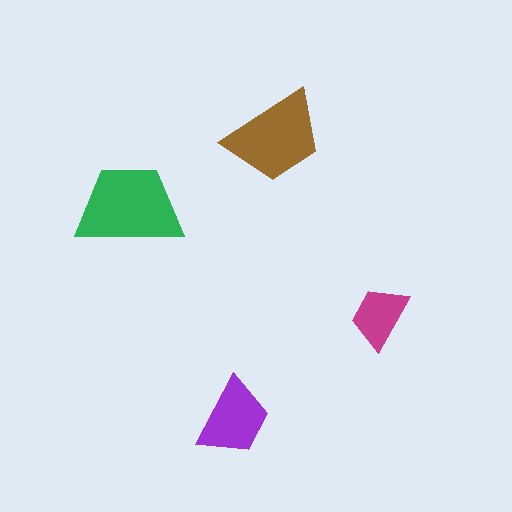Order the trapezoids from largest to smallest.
the green one, the brown one, the purple one, the magenta one.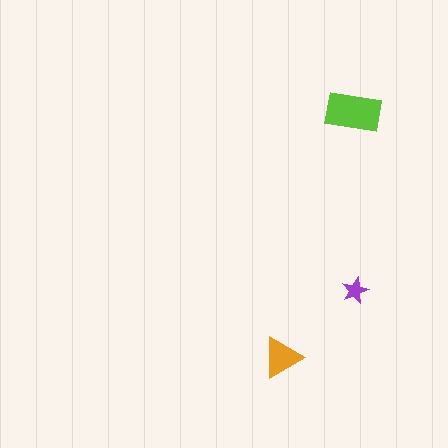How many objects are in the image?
There are 3 objects in the image.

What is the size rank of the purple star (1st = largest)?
3rd.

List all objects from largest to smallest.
The lime rectangle, the orange triangle, the purple star.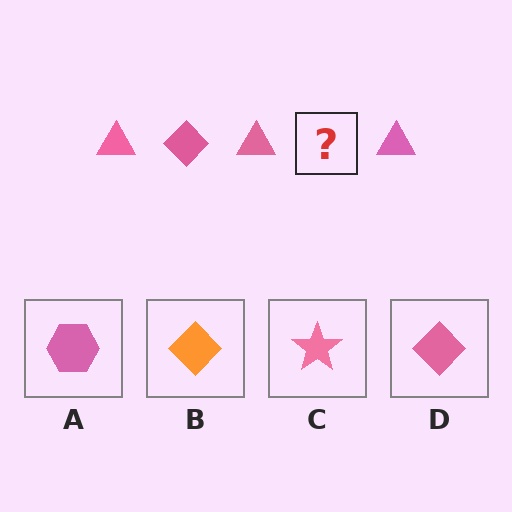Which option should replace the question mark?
Option D.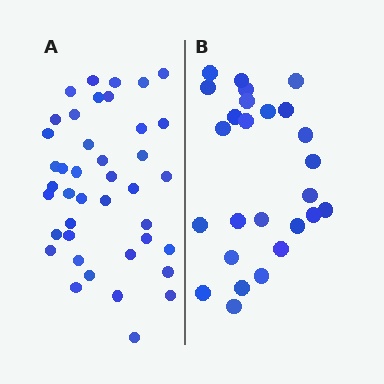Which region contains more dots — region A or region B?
Region A (the left region) has more dots.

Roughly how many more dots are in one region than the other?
Region A has approximately 15 more dots than region B.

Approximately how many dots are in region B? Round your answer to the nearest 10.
About 30 dots. (The exact count is 26, which rounds to 30.)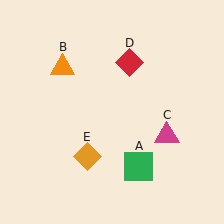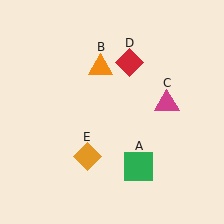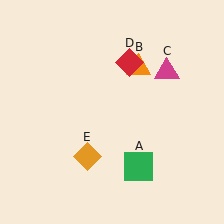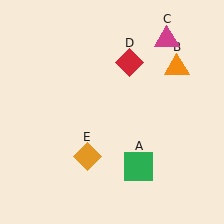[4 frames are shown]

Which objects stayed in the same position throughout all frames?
Green square (object A) and red diamond (object D) and orange diamond (object E) remained stationary.